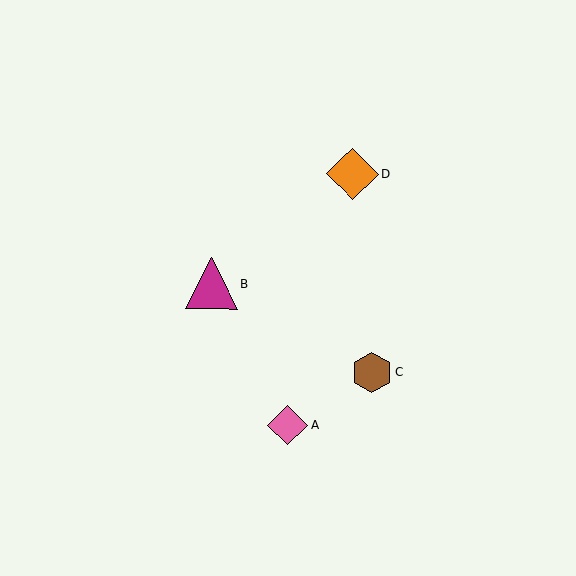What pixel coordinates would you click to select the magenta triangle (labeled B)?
Click at (211, 283) to select the magenta triangle B.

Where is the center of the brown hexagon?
The center of the brown hexagon is at (372, 372).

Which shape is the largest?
The magenta triangle (labeled B) is the largest.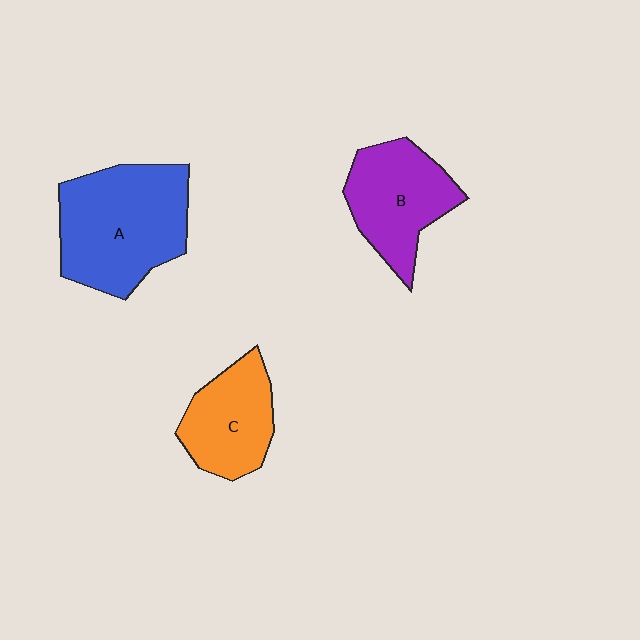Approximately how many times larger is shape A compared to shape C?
Approximately 1.6 times.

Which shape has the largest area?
Shape A (blue).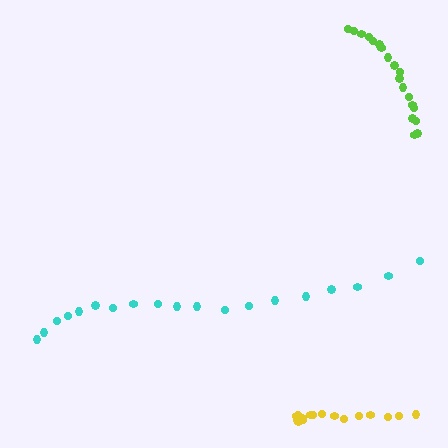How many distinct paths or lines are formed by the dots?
There are 3 distinct paths.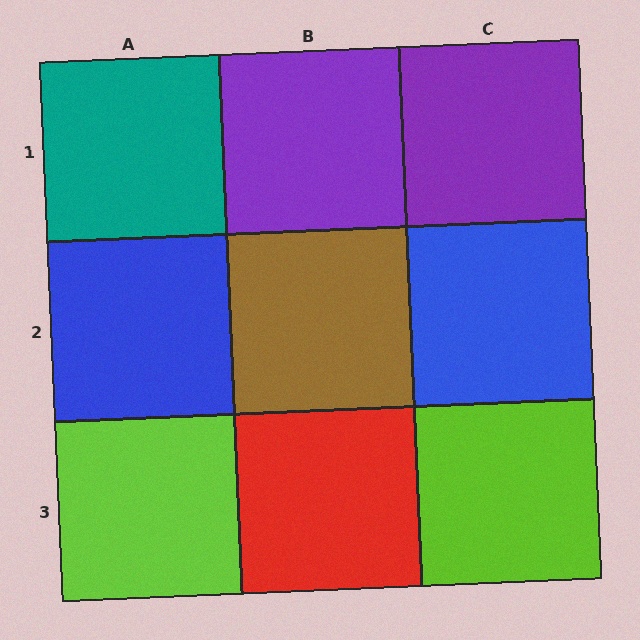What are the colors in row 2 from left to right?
Blue, brown, blue.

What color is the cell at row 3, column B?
Red.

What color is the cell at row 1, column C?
Purple.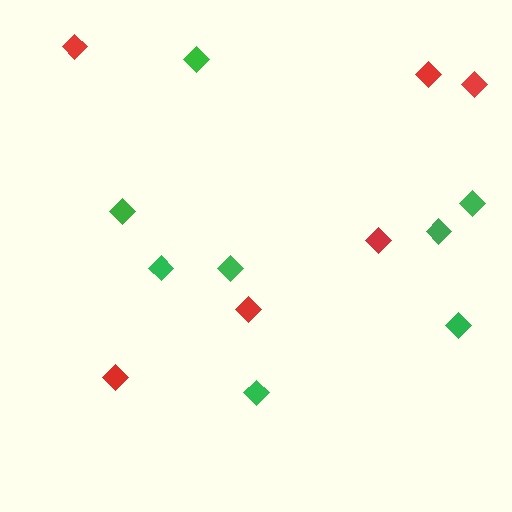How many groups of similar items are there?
There are 2 groups: one group of green diamonds (8) and one group of red diamonds (6).